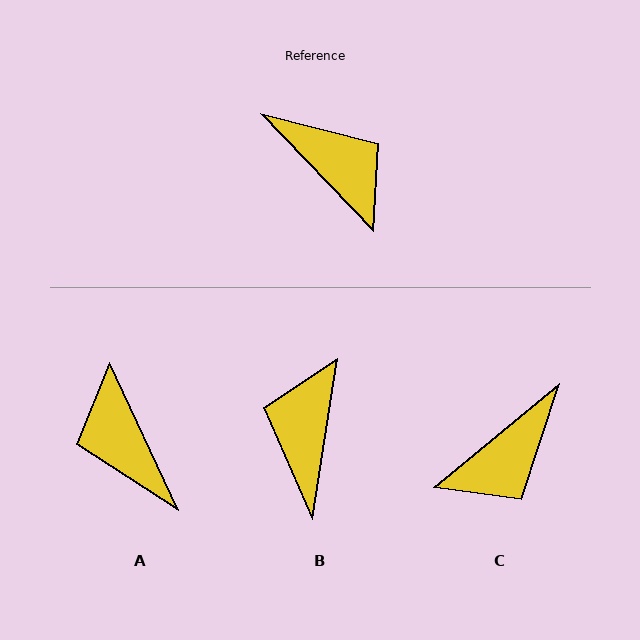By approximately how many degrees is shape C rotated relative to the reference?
Approximately 94 degrees clockwise.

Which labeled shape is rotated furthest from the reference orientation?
A, about 161 degrees away.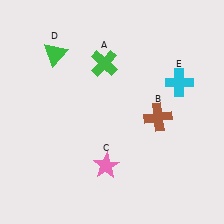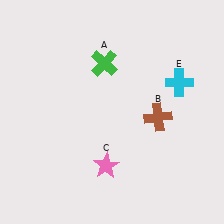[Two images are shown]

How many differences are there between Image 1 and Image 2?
There is 1 difference between the two images.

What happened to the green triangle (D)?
The green triangle (D) was removed in Image 2. It was in the top-left area of Image 1.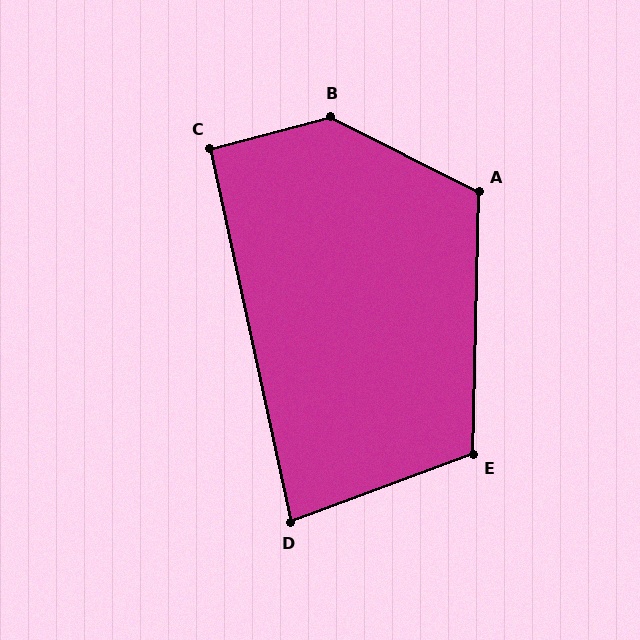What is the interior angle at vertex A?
Approximately 116 degrees (obtuse).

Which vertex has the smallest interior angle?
D, at approximately 82 degrees.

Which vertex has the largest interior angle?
B, at approximately 138 degrees.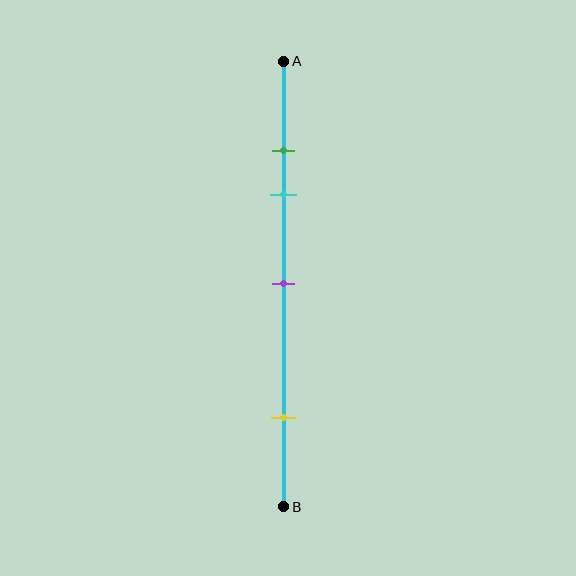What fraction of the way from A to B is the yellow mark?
The yellow mark is approximately 80% (0.8) of the way from A to B.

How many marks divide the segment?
There are 4 marks dividing the segment.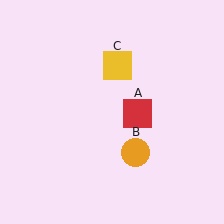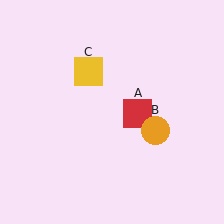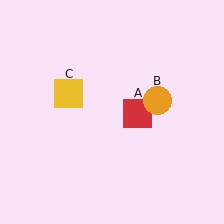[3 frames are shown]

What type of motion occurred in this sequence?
The orange circle (object B), yellow square (object C) rotated counterclockwise around the center of the scene.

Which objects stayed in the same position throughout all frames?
Red square (object A) remained stationary.